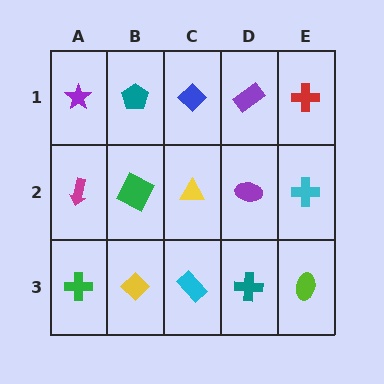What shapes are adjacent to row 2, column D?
A purple rectangle (row 1, column D), a teal cross (row 3, column D), a yellow triangle (row 2, column C), a cyan cross (row 2, column E).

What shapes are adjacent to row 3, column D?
A purple ellipse (row 2, column D), a cyan rectangle (row 3, column C), a lime ellipse (row 3, column E).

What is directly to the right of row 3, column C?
A teal cross.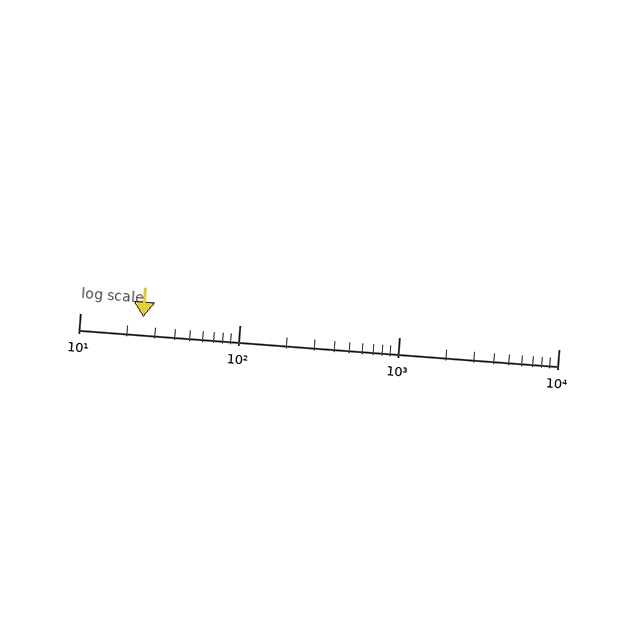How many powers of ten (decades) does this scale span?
The scale spans 3 decades, from 10 to 10000.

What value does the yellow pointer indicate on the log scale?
The pointer indicates approximately 25.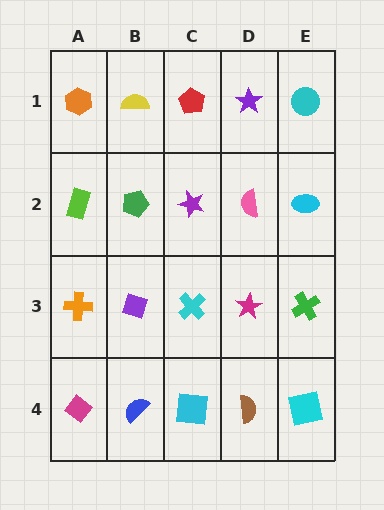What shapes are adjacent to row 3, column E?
A cyan ellipse (row 2, column E), a cyan square (row 4, column E), a magenta star (row 3, column D).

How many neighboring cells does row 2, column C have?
4.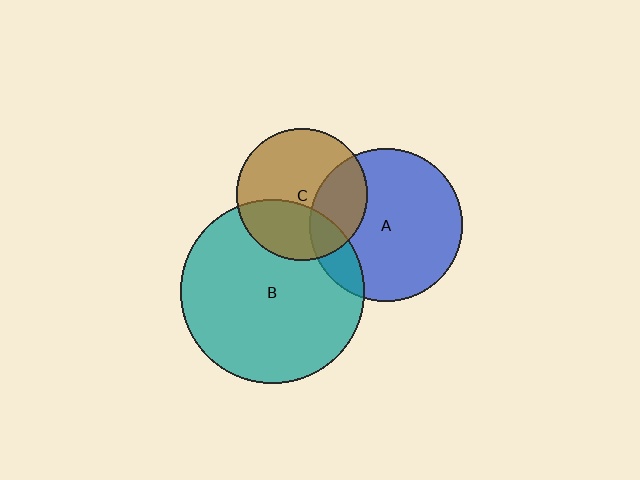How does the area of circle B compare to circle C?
Approximately 1.9 times.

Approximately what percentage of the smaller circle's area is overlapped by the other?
Approximately 30%.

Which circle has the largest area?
Circle B (teal).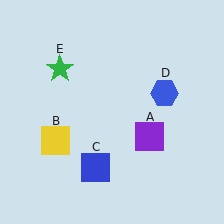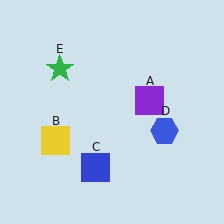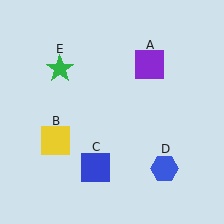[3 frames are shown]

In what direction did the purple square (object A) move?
The purple square (object A) moved up.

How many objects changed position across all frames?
2 objects changed position: purple square (object A), blue hexagon (object D).